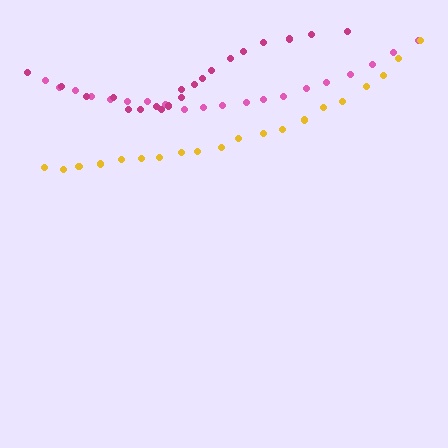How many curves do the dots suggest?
There are 3 distinct paths.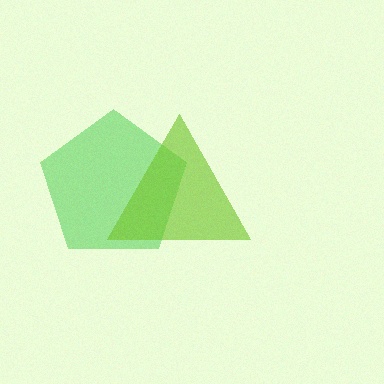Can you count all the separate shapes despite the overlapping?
Yes, there are 2 separate shapes.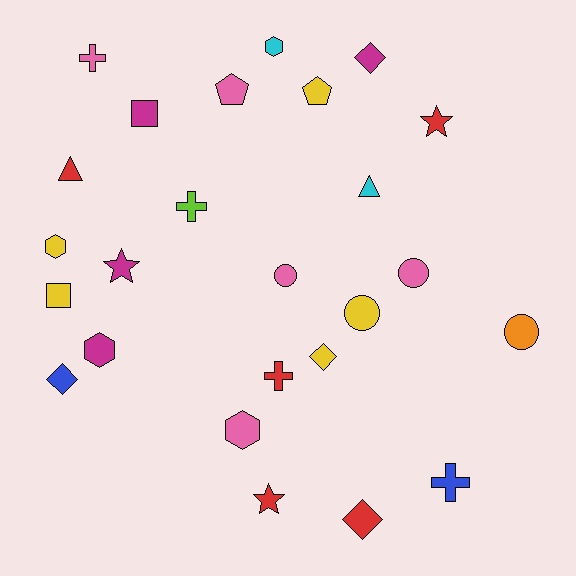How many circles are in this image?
There are 4 circles.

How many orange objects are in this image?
There is 1 orange object.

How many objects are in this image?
There are 25 objects.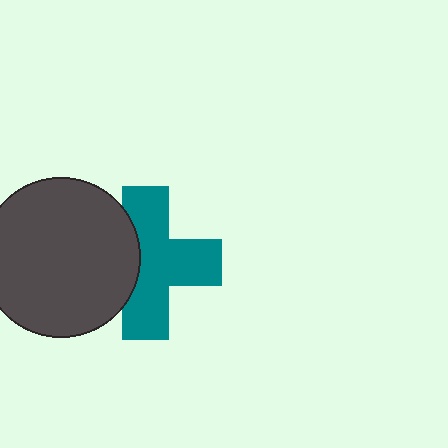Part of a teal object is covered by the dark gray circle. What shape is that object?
It is a cross.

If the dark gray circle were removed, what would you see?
You would see the complete teal cross.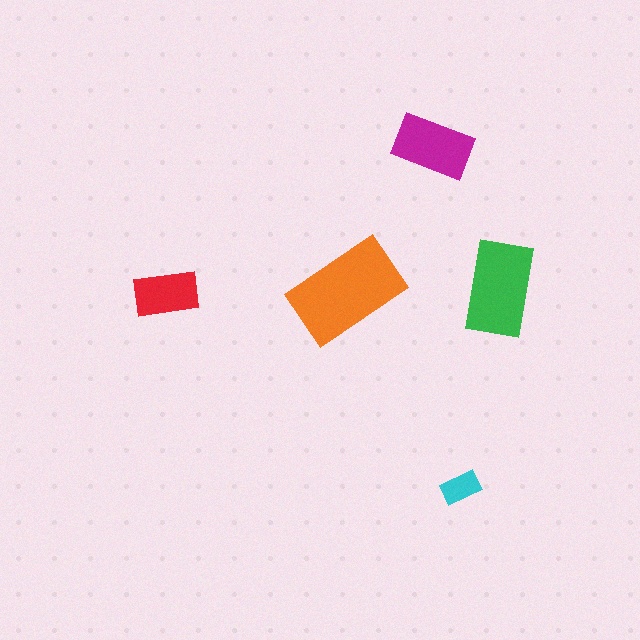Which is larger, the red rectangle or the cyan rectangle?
The red one.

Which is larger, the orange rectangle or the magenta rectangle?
The orange one.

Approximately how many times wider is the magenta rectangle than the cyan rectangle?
About 2 times wider.